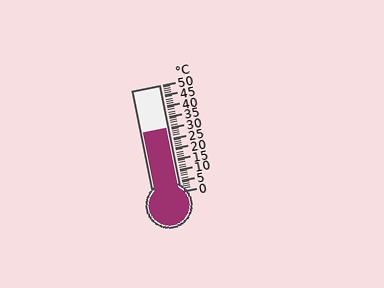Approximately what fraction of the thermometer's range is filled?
The thermometer is filled to approximately 60% of its range.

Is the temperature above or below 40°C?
The temperature is below 40°C.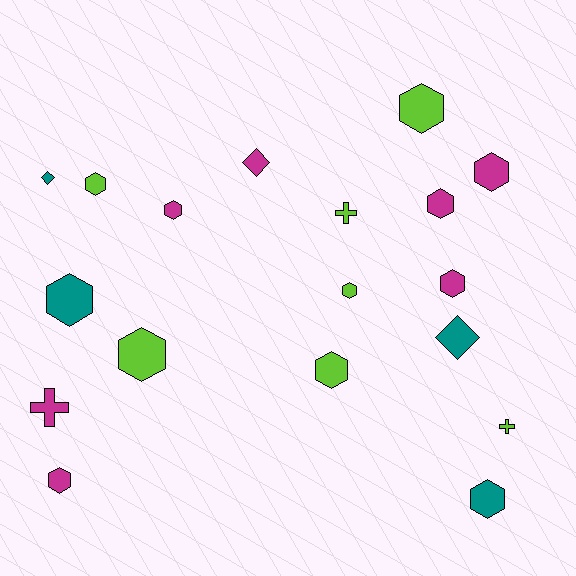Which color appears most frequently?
Lime, with 7 objects.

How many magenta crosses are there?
There is 1 magenta cross.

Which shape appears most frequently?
Hexagon, with 12 objects.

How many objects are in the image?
There are 18 objects.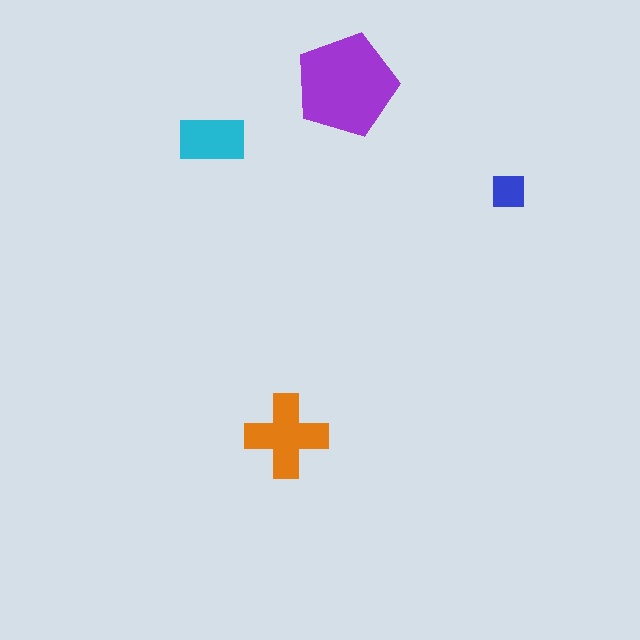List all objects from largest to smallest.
The purple pentagon, the orange cross, the cyan rectangle, the blue square.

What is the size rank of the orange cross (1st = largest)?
2nd.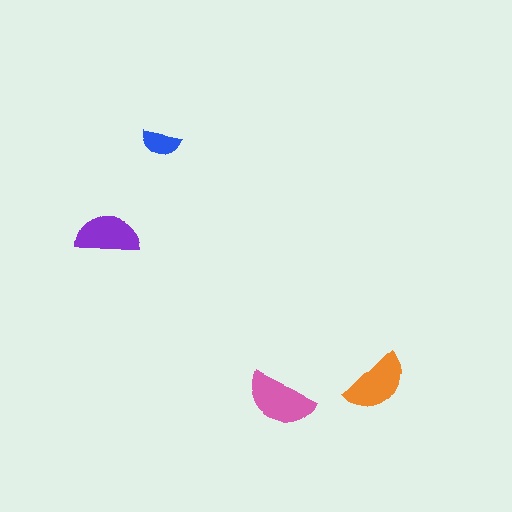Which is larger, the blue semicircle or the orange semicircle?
The orange one.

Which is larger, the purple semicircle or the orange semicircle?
The orange one.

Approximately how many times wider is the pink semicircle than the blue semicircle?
About 2 times wider.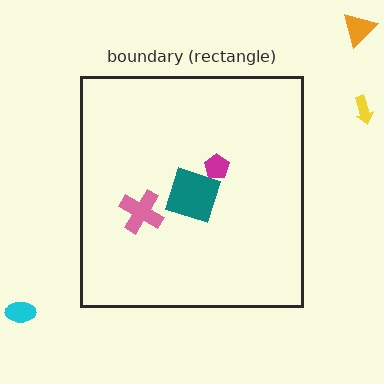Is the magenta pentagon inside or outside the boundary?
Inside.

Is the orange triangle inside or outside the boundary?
Outside.